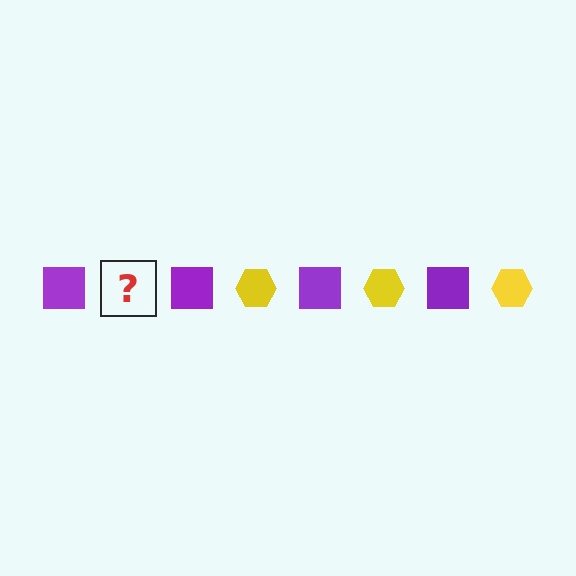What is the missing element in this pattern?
The missing element is a yellow hexagon.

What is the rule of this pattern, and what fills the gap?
The rule is that the pattern alternates between purple square and yellow hexagon. The gap should be filled with a yellow hexagon.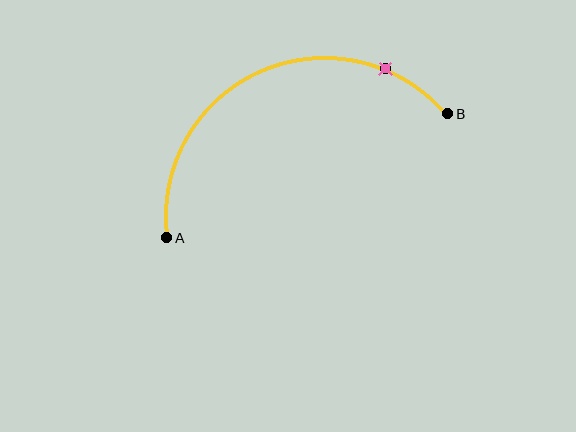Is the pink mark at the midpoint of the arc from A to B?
No. The pink mark lies on the arc but is closer to endpoint B. The arc midpoint would be at the point on the curve equidistant along the arc from both A and B.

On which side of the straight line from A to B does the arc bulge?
The arc bulges above the straight line connecting A and B.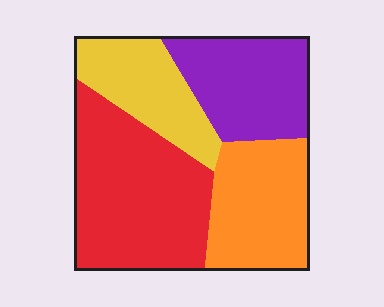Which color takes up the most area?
Red, at roughly 35%.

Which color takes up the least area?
Yellow, at roughly 20%.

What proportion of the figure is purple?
Purple covers roughly 25% of the figure.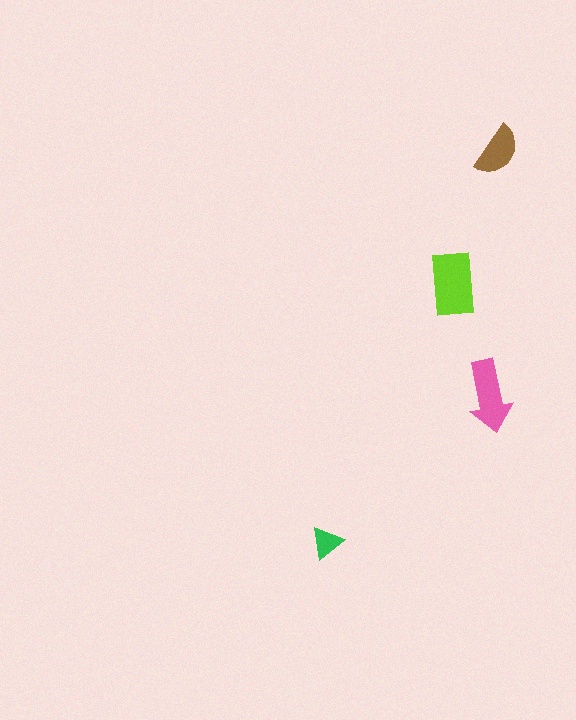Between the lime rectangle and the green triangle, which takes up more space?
The lime rectangle.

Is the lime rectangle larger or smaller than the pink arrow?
Larger.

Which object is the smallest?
The green triangle.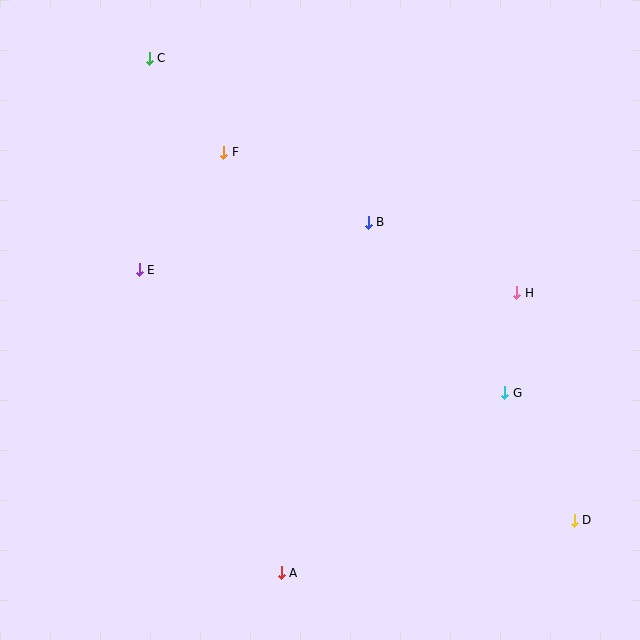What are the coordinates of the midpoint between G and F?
The midpoint between G and F is at (364, 272).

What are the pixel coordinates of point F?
Point F is at (224, 152).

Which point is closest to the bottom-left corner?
Point A is closest to the bottom-left corner.